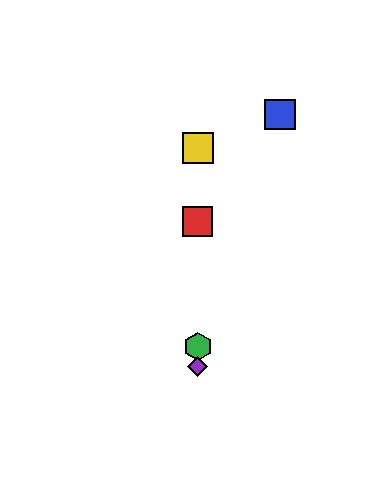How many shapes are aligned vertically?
4 shapes (the red square, the green hexagon, the yellow square, the purple diamond) are aligned vertically.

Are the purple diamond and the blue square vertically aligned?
No, the purple diamond is at x≈198 and the blue square is at x≈280.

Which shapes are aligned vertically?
The red square, the green hexagon, the yellow square, the purple diamond are aligned vertically.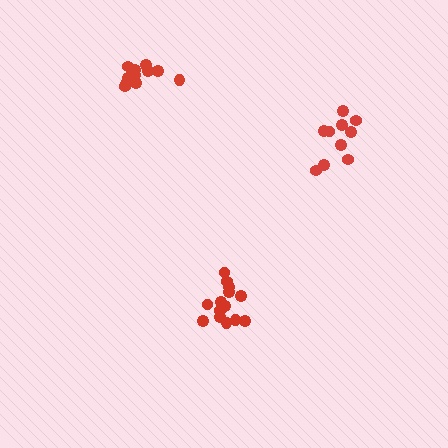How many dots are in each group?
Group 1: 14 dots, Group 2: 10 dots, Group 3: 11 dots (35 total).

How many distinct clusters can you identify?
There are 3 distinct clusters.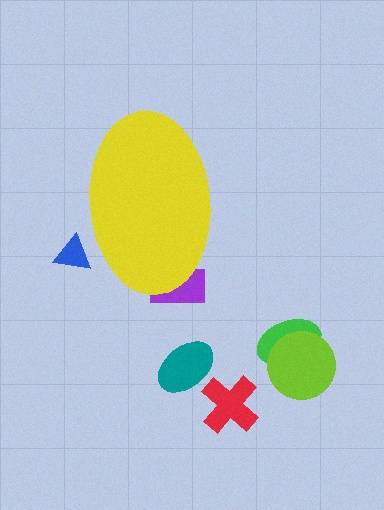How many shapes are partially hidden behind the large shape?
2 shapes are partially hidden.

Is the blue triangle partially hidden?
Yes, the blue triangle is partially hidden behind the yellow ellipse.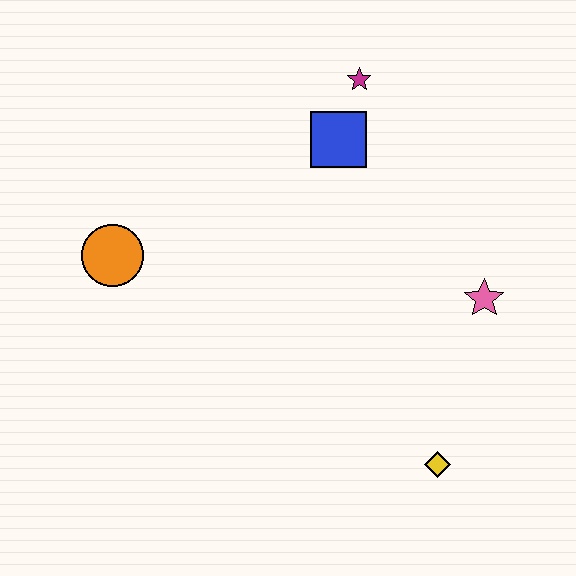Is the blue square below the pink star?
No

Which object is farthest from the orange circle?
The yellow diamond is farthest from the orange circle.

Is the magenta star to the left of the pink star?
Yes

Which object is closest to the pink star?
The yellow diamond is closest to the pink star.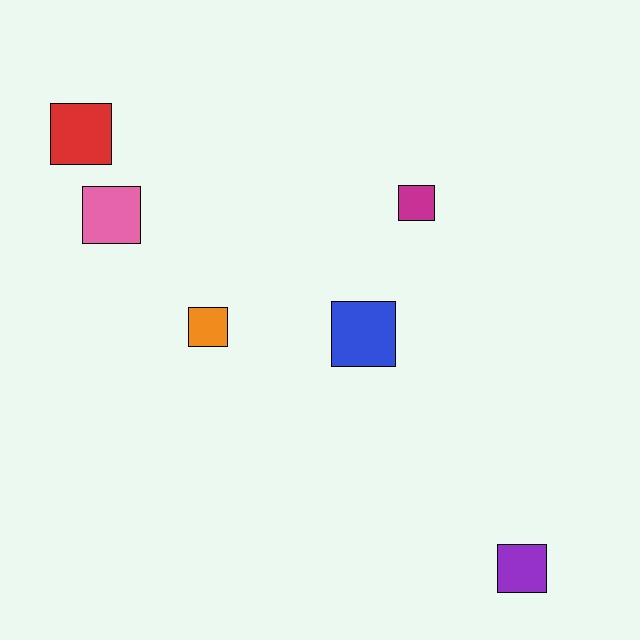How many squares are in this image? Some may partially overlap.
There are 6 squares.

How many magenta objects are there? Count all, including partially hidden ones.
There is 1 magenta object.